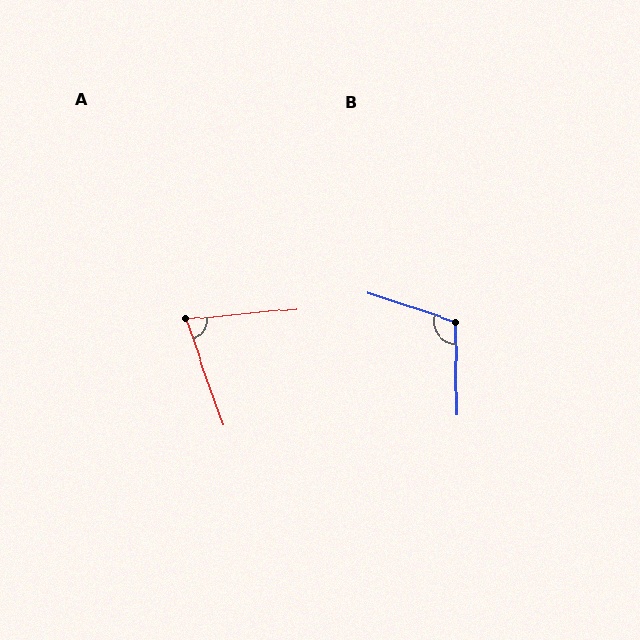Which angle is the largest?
B, at approximately 109 degrees.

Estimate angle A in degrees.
Approximately 76 degrees.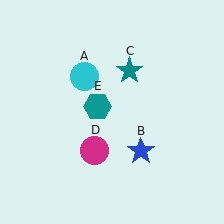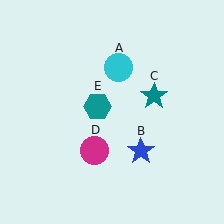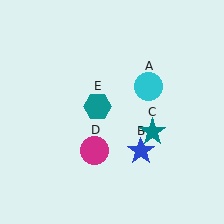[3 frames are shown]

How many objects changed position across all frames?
2 objects changed position: cyan circle (object A), teal star (object C).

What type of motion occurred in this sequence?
The cyan circle (object A), teal star (object C) rotated clockwise around the center of the scene.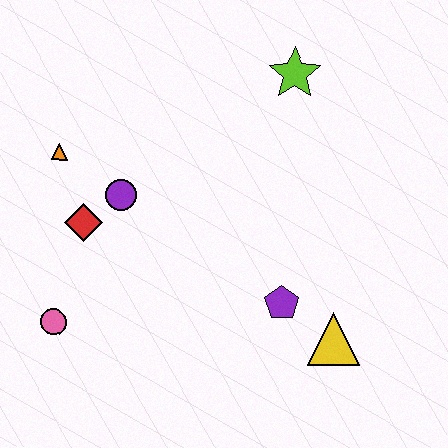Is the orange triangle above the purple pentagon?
Yes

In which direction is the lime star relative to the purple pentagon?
The lime star is above the purple pentagon.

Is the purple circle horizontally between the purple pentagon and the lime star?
No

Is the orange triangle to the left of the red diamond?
Yes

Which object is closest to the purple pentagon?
The yellow triangle is closest to the purple pentagon.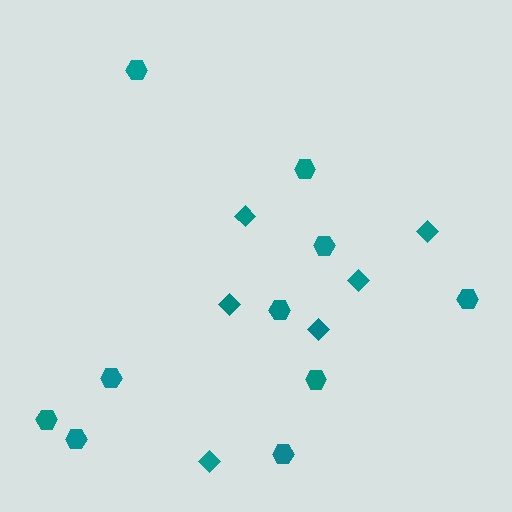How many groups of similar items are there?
There are 2 groups: one group of hexagons (10) and one group of diamonds (6).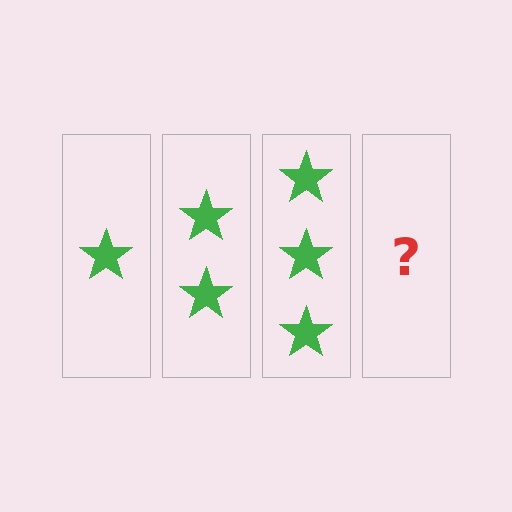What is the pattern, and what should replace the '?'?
The pattern is that each step adds one more star. The '?' should be 4 stars.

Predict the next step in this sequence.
The next step is 4 stars.